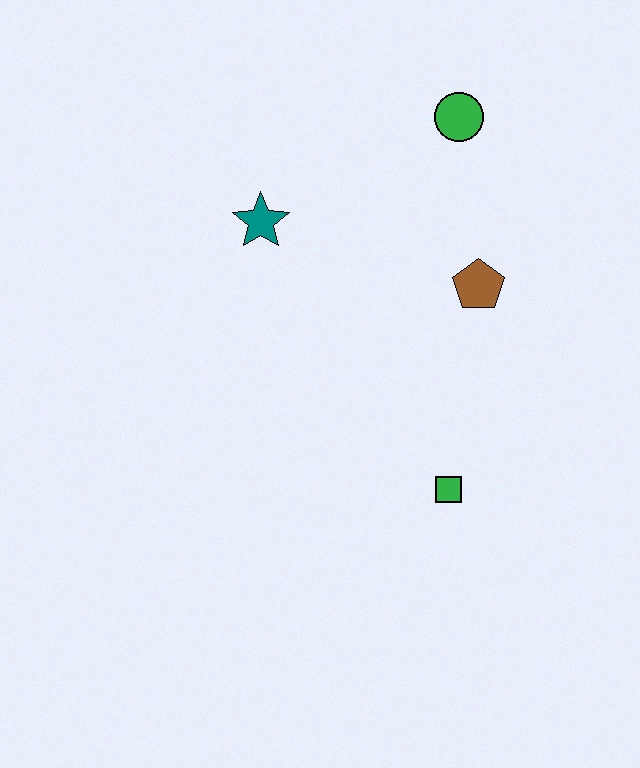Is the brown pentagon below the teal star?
Yes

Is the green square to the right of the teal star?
Yes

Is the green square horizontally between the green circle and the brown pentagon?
No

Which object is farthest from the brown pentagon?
The teal star is farthest from the brown pentagon.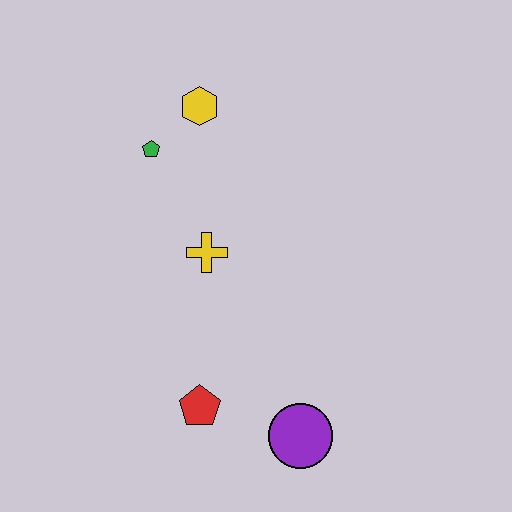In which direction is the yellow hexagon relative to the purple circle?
The yellow hexagon is above the purple circle.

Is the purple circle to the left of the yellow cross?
No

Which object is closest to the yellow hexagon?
The green pentagon is closest to the yellow hexagon.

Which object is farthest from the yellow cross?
The purple circle is farthest from the yellow cross.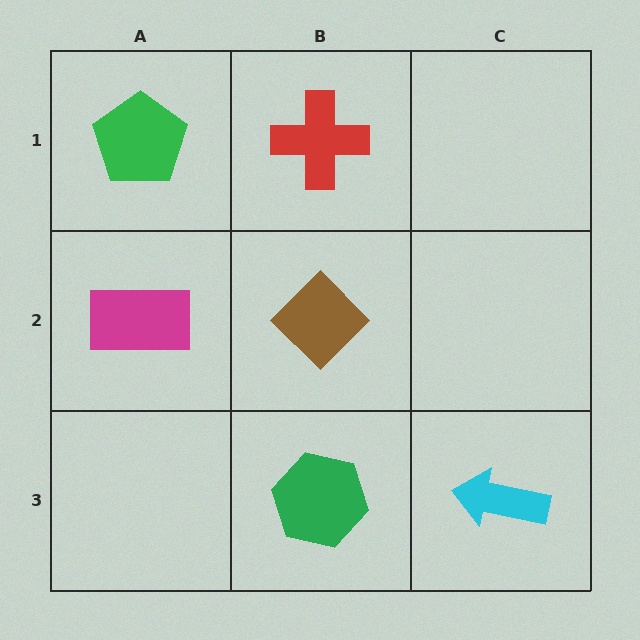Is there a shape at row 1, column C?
No, that cell is empty.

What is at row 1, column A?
A green pentagon.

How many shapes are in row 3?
2 shapes.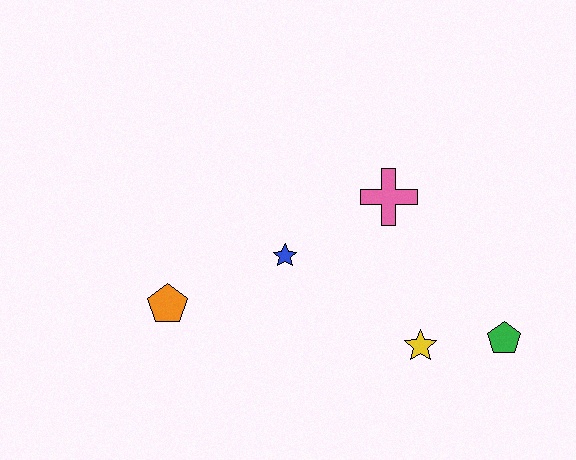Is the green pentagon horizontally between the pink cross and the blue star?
No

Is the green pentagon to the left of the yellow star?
No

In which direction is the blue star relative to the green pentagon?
The blue star is to the left of the green pentagon.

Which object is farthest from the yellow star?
The orange pentagon is farthest from the yellow star.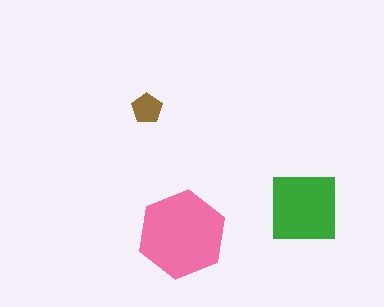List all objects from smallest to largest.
The brown pentagon, the green square, the pink hexagon.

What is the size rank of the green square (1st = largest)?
2nd.